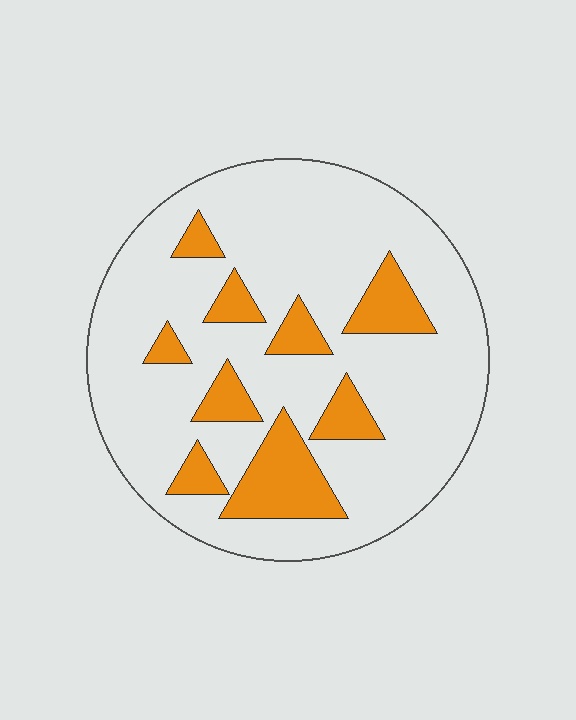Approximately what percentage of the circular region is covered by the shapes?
Approximately 20%.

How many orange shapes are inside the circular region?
9.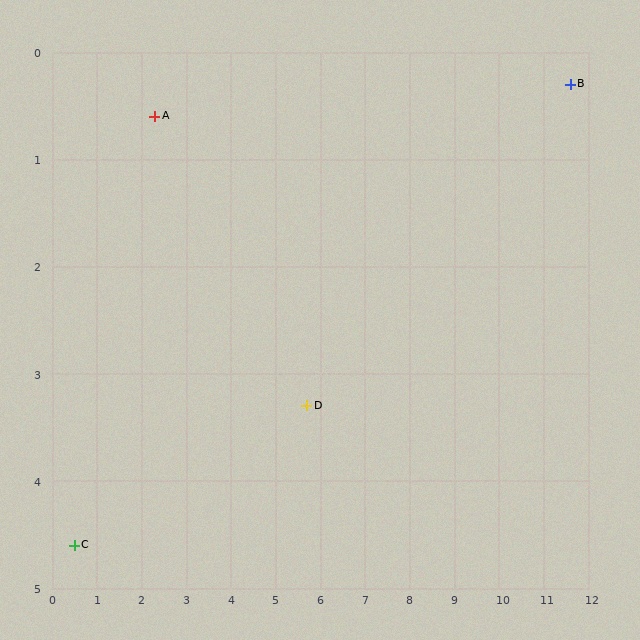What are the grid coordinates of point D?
Point D is at approximately (5.7, 3.3).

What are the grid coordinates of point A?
Point A is at approximately (2.3, 0.6).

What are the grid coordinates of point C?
Point C is at approximately (0.5, 4.6).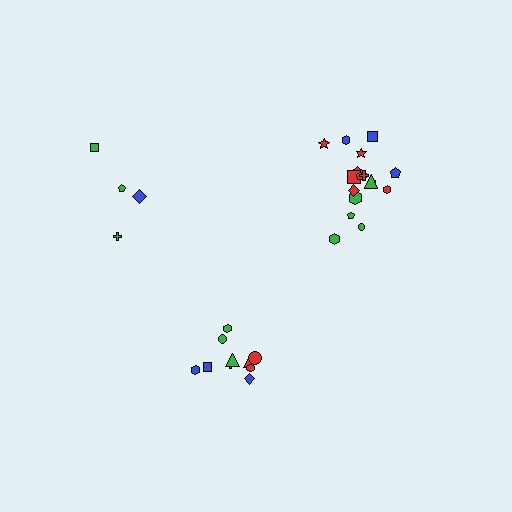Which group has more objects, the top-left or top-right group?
The top-right group.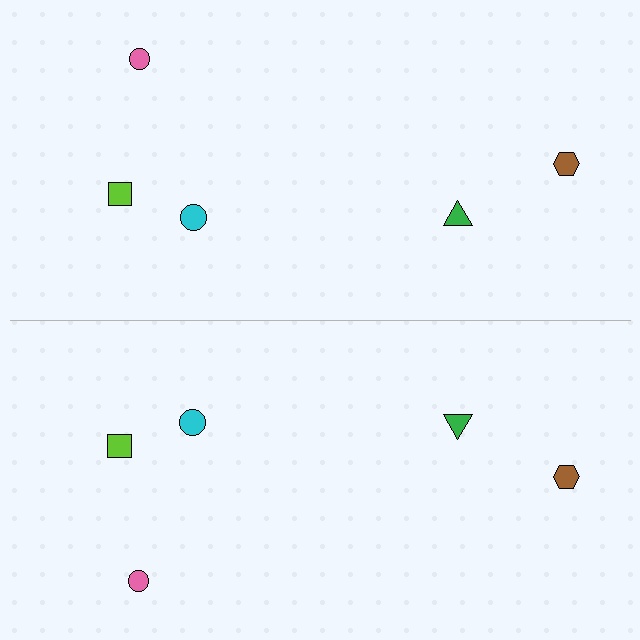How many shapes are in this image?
There are 10 shapes in this image.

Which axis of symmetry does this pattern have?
The pattern has a horizontal axis of symmetry running through the center of the image.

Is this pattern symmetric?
Yes, this pattern has bilateral (reflection) symmetry.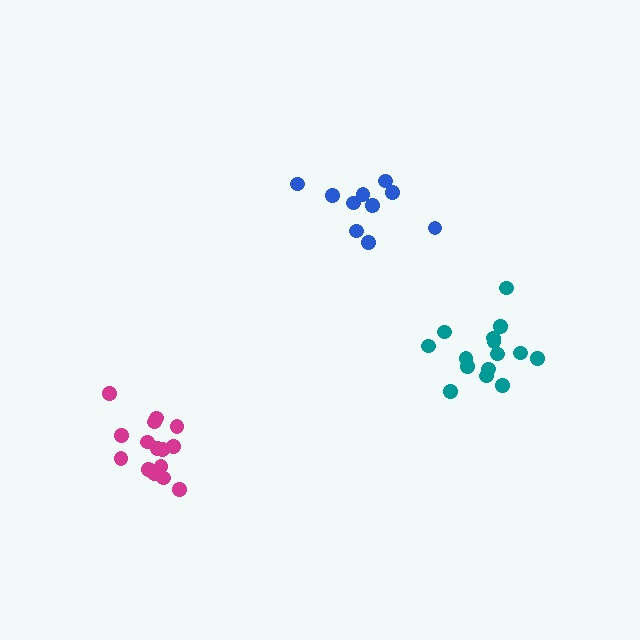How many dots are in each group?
Group 1: 10 dots, Group 2: 15 dots, Group 3: 15 dots (40 total).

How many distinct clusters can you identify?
There are 3 distinct clusters.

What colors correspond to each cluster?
The clusters are colored: blue, teal, magenta.